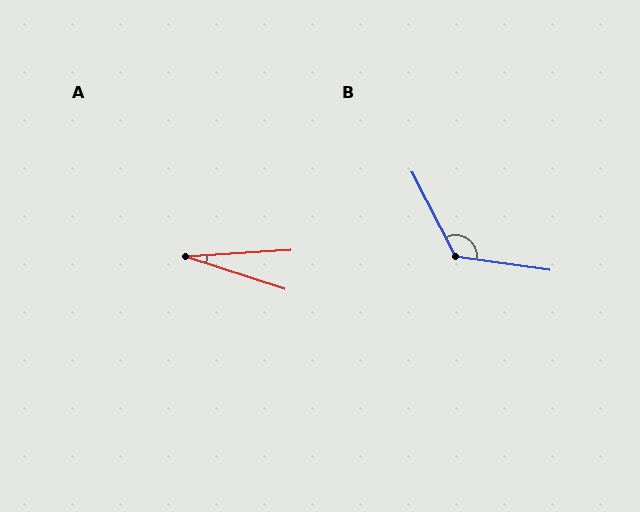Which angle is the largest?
B, at approximately 125 degrees.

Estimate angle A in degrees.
Approximately 22 degrees.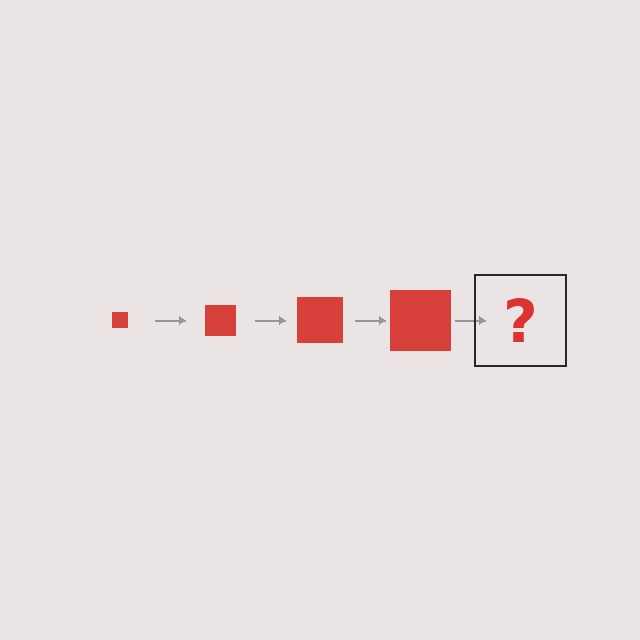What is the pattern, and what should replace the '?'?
The pattern is that the square gets progressively larger each step. The '?' should be a red square, larger than the previous one.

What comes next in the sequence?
The next element should be a red square, larger than the previous one.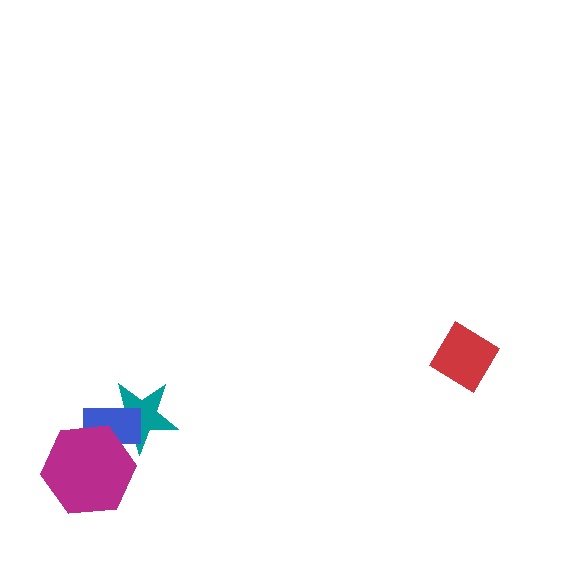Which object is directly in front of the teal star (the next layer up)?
The blue rectangle is directly in front of the teal star.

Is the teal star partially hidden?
Yes, it is partially covered by another shape.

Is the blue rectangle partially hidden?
Yes, it is partially covered by another shape.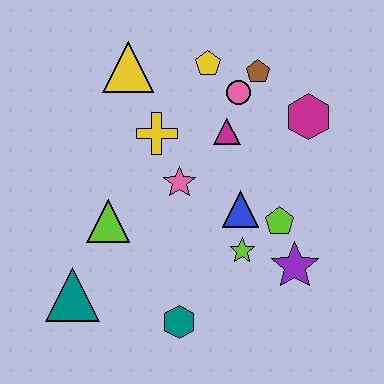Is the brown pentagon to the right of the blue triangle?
Yes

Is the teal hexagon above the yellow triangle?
No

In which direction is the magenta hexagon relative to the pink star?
The magenta hexagon is to the right of the pink star.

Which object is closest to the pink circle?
The brown pentagon is closest to the pink circle.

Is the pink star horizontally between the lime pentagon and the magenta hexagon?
No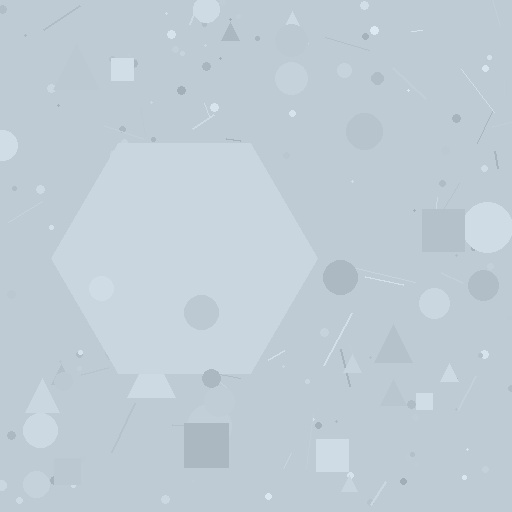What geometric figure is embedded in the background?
A hexagon is embedded in the background.